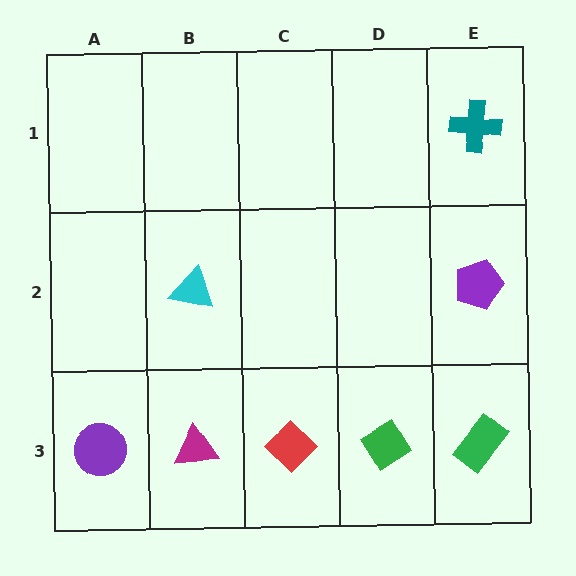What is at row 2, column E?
A purple pentagon.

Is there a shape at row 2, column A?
No, that cell is empty.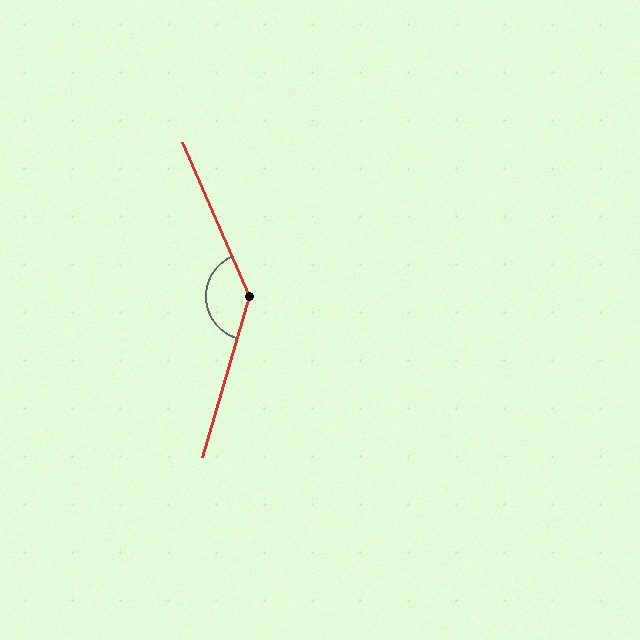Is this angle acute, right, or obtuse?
It is obtuse.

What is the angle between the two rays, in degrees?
Approximately 140 degrees.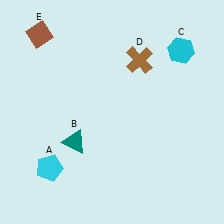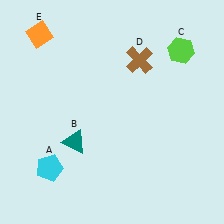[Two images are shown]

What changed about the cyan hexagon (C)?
In Image 1, C is cyan. In Image 2, it changed to lime.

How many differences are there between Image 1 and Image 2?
There are 2 differences between the two images.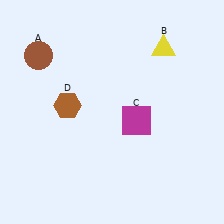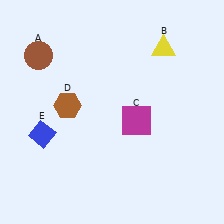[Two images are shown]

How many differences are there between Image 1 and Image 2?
There is 1 difference between the two images.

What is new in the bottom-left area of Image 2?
A blue diamond (E) was added in the bottom-left area of Image 2.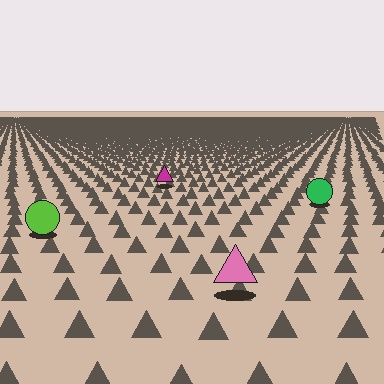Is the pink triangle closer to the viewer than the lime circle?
Yes. The pink triangle is closer — you can tell from the texture gradient: the ground texture is coarser near it.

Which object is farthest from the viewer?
The magenta triangle is farthest from the viewer. It appears smaller and the ground texture around it is denser.